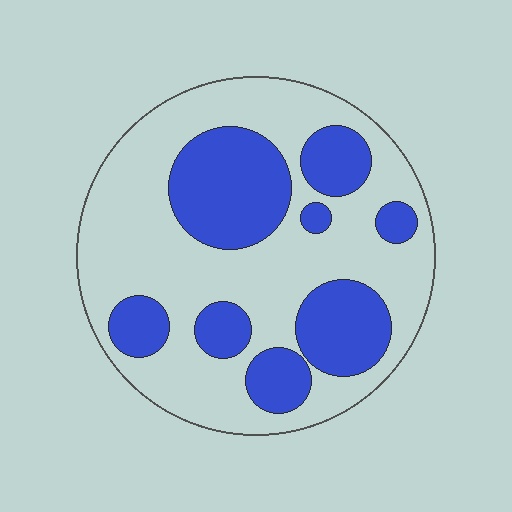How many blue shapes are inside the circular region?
8.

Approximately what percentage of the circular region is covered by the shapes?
Approximately 35%.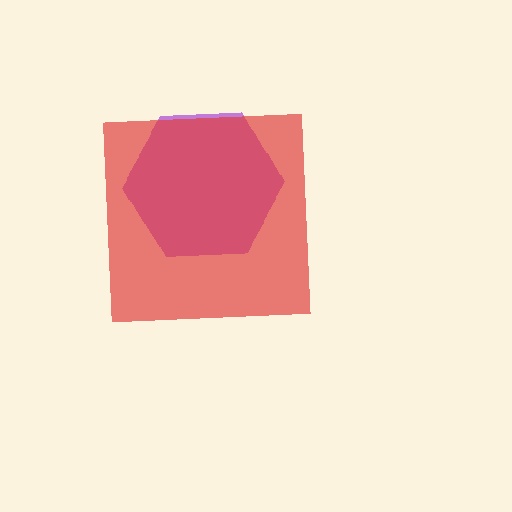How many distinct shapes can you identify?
There are 2 distinct shapes: a purple hexagon, a red square.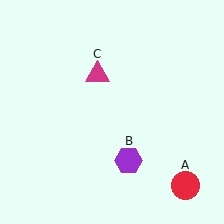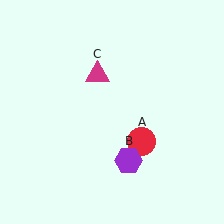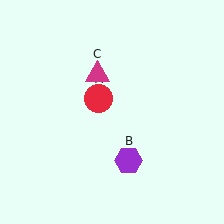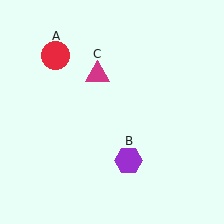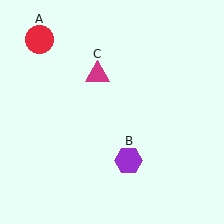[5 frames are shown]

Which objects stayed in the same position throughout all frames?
Purple hexagon (object B) and magenta triangle (object C) remained stationary.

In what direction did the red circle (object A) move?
The red circle (object A) moved up and to the left.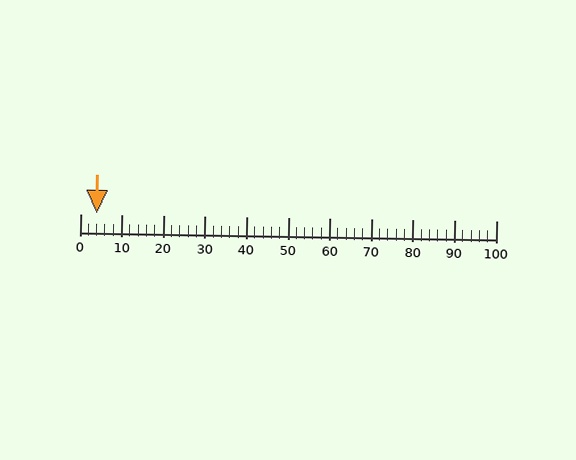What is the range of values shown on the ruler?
The ruler shows values from 0 to 100.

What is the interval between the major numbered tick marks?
The major tick marks are spaced 10 units apart.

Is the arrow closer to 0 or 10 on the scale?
The arrow is closer to 0.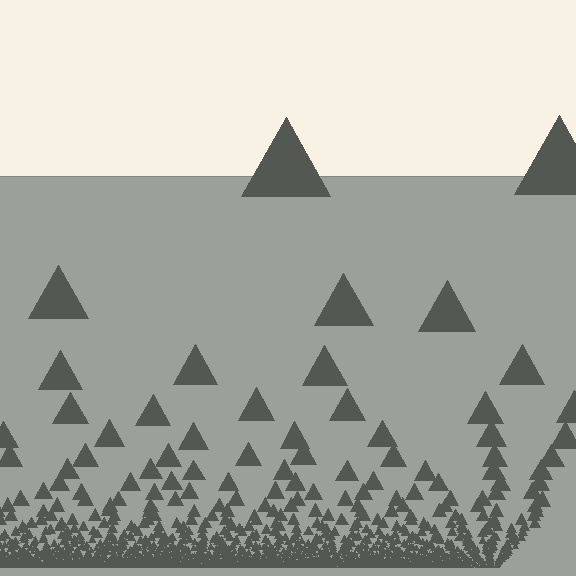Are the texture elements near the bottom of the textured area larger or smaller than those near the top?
Smaller. The gradient is inverted — elements near the bottom are smaller and denser.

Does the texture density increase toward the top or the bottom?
Density increases toward the bottom.